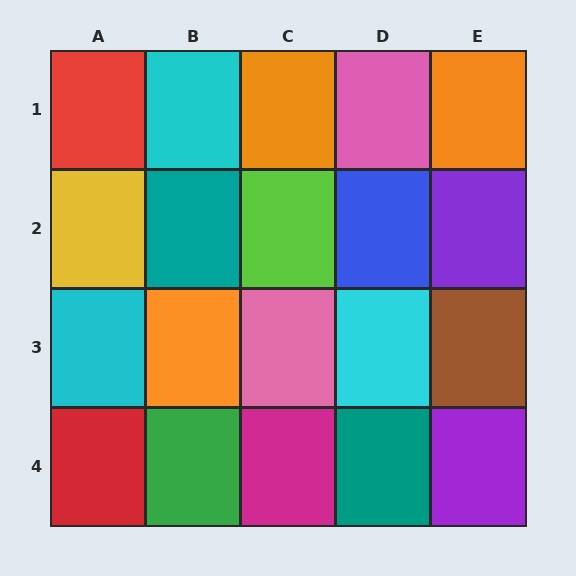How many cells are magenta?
1 cell is magenta.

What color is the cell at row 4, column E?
Purple.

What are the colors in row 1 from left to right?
Red, cyan, orange, pink, orange.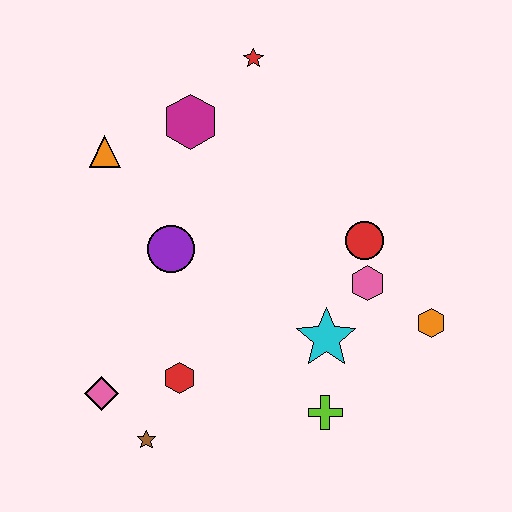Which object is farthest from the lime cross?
The red star is farthest from the lime cross.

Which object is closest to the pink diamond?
The brown star is closest to the pink diamond.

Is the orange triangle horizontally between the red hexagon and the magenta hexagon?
No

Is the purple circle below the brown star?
No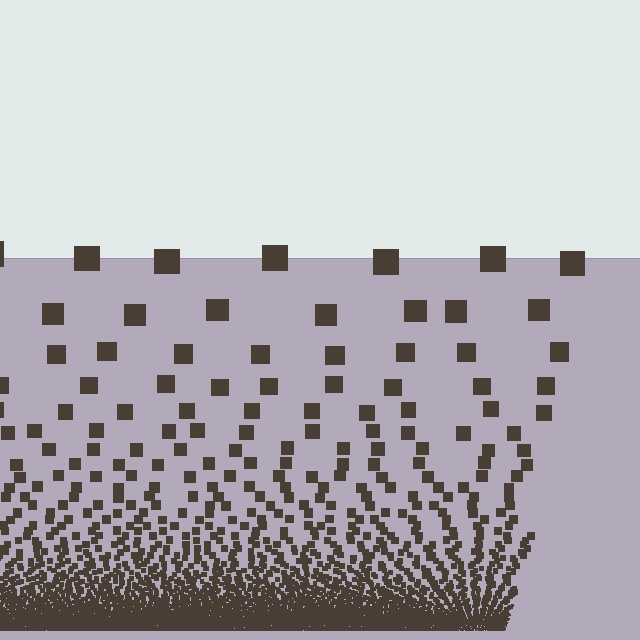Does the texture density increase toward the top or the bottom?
Density increases toward the bottom.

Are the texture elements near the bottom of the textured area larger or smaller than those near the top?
Smaller. The gradient is inverted — elements near the bottom are smaller and denser.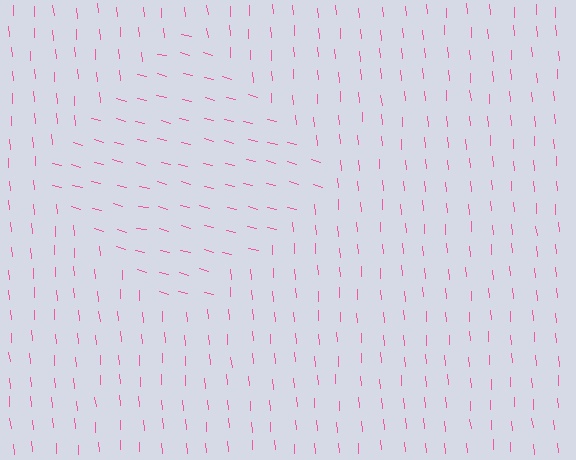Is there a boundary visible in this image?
Yes, there is a texture boundary formed by a change in line orientation.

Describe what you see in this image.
The image is filled with small pink line segments. A diamond region in the image has lines oriented differently from the surrounding lines, creating a visible texture boundary.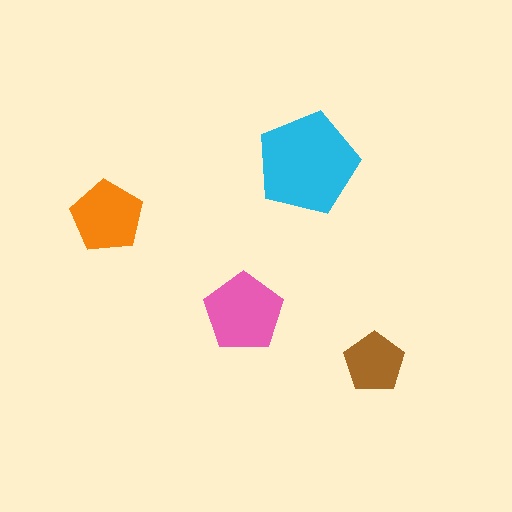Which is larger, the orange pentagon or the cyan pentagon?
The cyan one.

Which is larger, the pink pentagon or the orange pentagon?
The pink one.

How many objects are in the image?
There are 4 objects in the image.